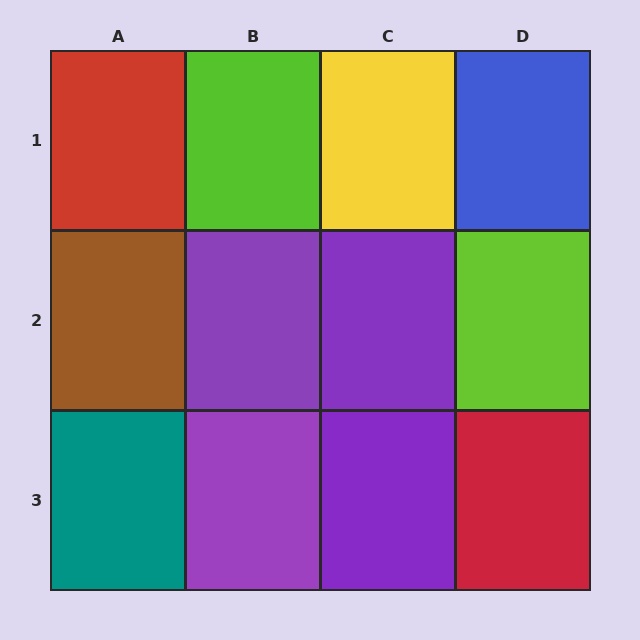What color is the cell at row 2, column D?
Lime.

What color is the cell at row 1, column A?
Red.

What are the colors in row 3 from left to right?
Teal, purple, purple, red.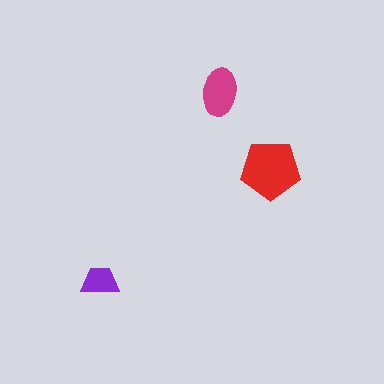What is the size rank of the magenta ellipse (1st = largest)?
2nd.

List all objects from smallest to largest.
The purple trapezoid, the magenta ellipse, the red pentagon.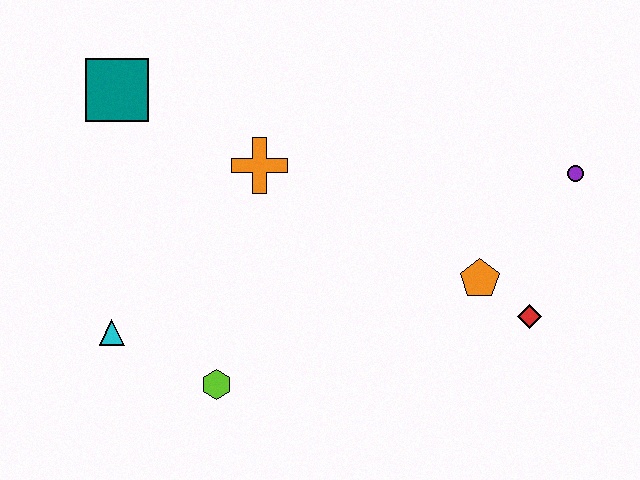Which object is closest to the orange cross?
The teal square is closest to the orange cross.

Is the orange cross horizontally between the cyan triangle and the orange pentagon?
Yes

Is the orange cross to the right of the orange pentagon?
No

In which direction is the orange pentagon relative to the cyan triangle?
The orange pentagon is to the right of the cyan triangle.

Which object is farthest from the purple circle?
The cyan triangle is farthest from the purple circle.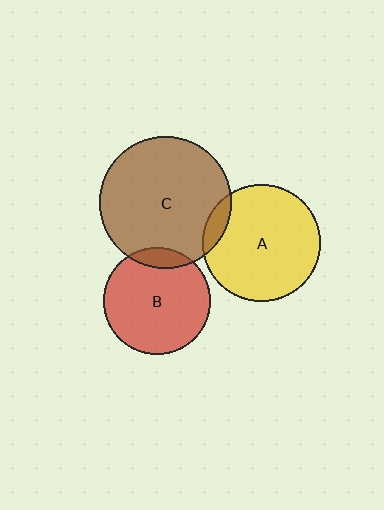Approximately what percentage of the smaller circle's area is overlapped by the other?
Approximately 10%.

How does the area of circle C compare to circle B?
Approximately 1.5 times.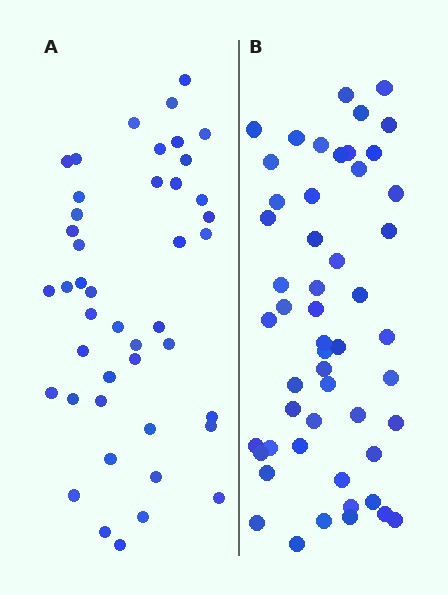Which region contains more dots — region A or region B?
Region B (the right region) has more dots.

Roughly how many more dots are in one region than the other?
Region B has roughly 8 or so more dots than region A.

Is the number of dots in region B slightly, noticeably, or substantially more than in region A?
Region B has only slightly more — the two regions are fairly close. The ratio is roughly 1.2 to 1.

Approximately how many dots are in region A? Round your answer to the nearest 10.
About 40 dots. (The exact count is 44, which rounds to 40.)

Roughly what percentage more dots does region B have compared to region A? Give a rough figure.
About 20% more.